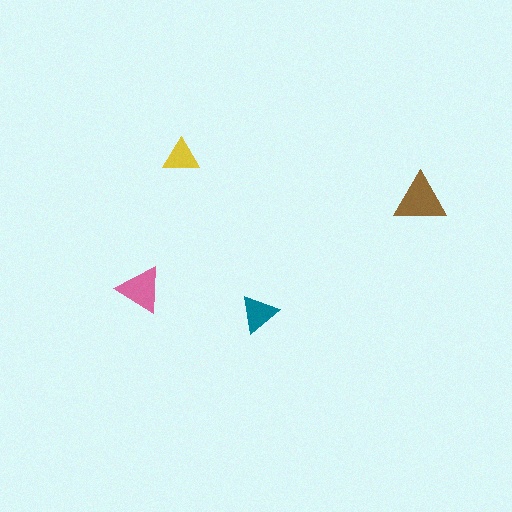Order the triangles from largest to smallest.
the brown one, the pink one, the teal one, the yellow one.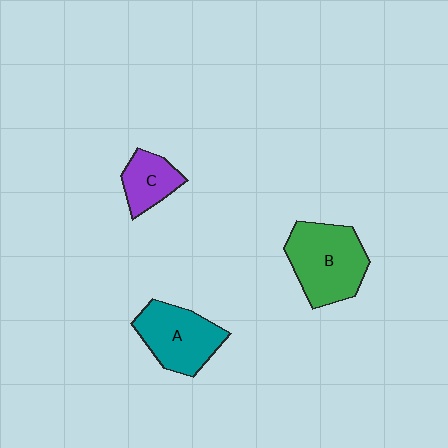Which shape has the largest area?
Shape B (green).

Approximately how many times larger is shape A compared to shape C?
Approximately 1.7 times.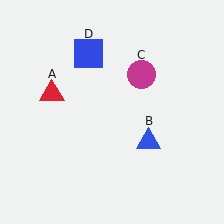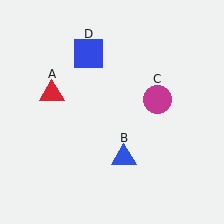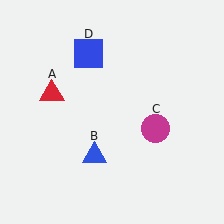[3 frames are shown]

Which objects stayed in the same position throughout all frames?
Red triangle (object A) and blue square (object D) remained stationary.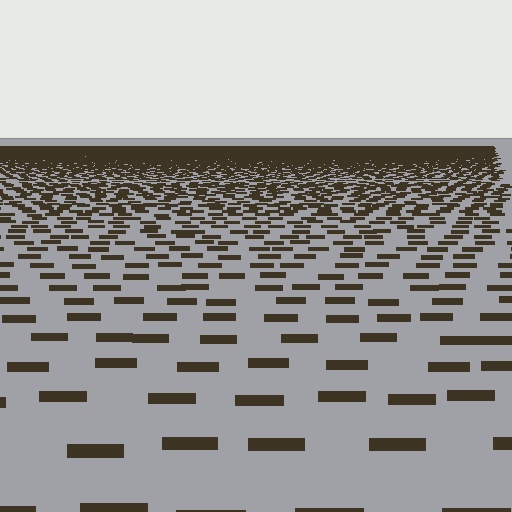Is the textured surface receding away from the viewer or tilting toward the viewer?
The surface is receding away from the viewer. Texture elements get smaller and denser toward the top.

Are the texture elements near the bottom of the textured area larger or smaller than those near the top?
Larger. Near the bottom, elements are closer to the viewer and appear at a bigger on-screen size.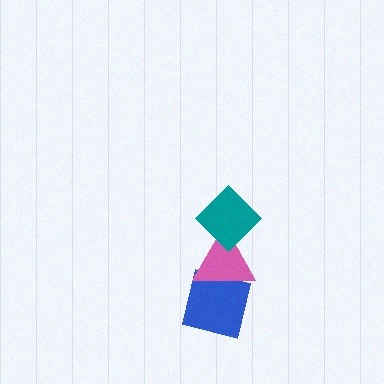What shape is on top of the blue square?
The pink triangle is on top of the blue square.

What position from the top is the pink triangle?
The pink triangle is 2nd from the top.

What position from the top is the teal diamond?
The teal diamond is 1st from the top.